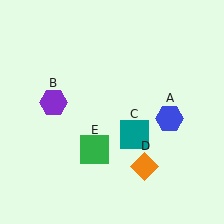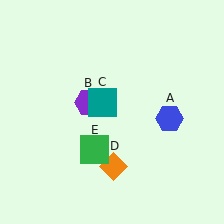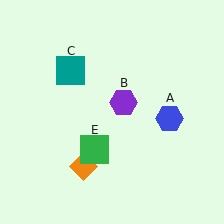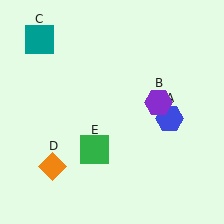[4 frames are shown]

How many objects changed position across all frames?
3 objects changed position: purple hexagon (object B), teal square (object C), orange diamond (object D).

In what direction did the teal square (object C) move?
The teal square (object C) moved up and to the left.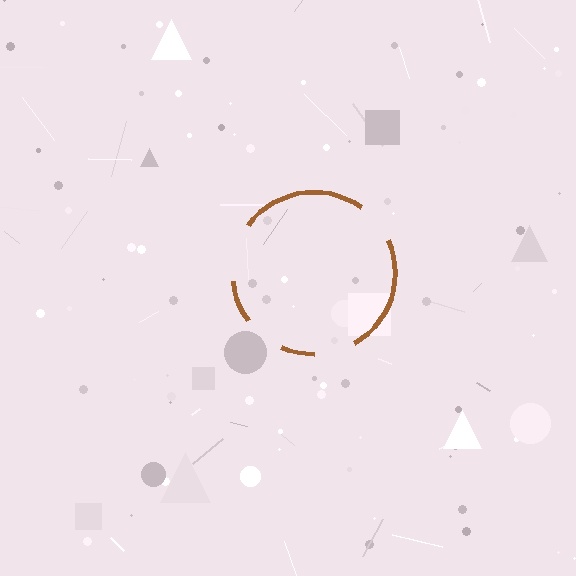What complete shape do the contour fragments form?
The contour fragments form a circle.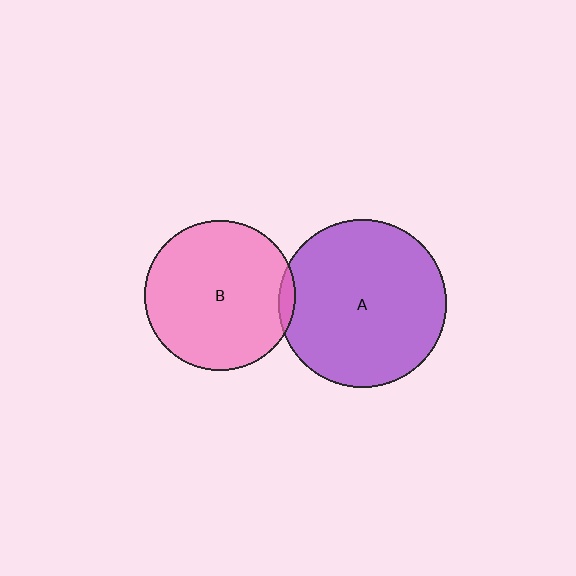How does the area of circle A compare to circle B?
Approximately 1.2 times.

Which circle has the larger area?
Circle A (purple).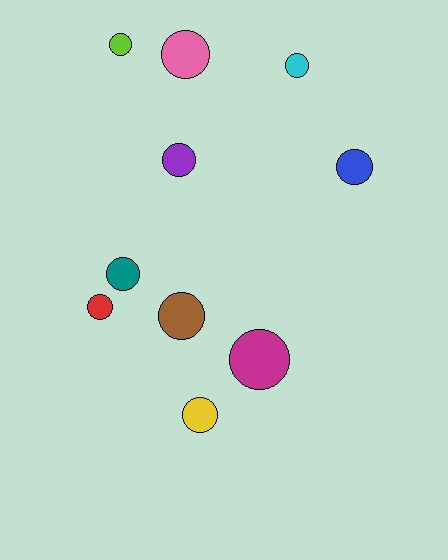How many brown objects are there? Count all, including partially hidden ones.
There is 1 brown object.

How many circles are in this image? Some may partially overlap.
There are 10 circles.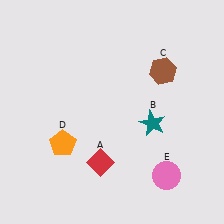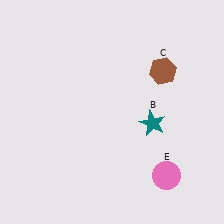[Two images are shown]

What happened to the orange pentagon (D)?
The orange pentagon (D) was removed in Image 2. It was in the bottom-left area of Image 1.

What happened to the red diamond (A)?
The red diamond (A) was removed in Image 2. It was in the bottom-left area of Image 1.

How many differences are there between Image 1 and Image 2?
There are 2 differences between the two images.